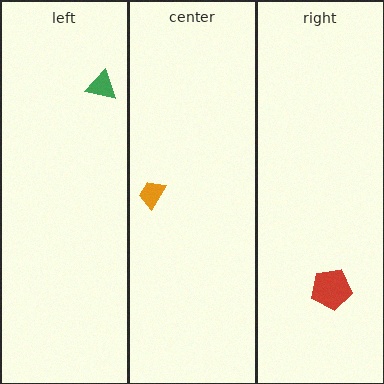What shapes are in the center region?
The orange trapezoid.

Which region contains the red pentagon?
The right region.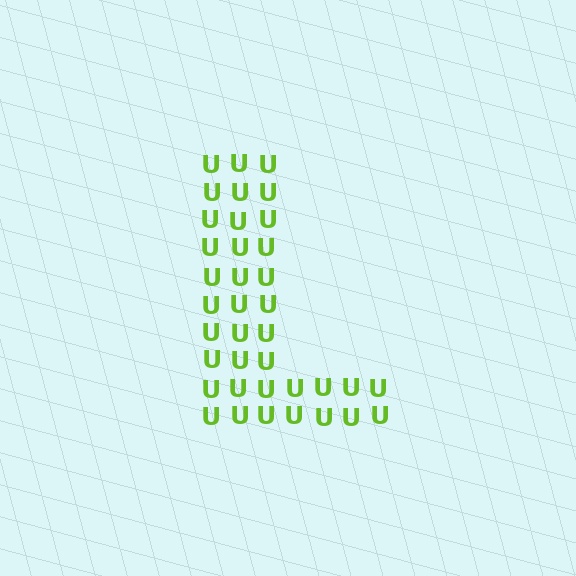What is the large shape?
The large shape is the letter L.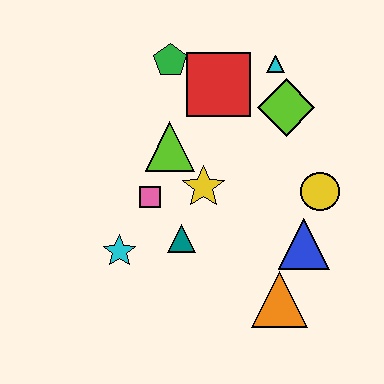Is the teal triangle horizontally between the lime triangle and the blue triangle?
Yes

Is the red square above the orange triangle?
Yes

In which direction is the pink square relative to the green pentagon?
The pink square is below the green pentagon.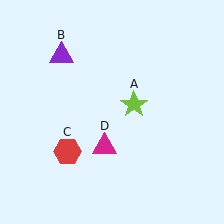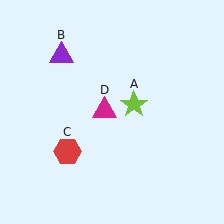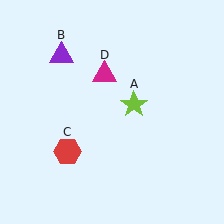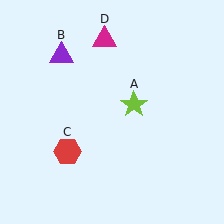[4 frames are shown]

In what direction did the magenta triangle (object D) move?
The magenta triangle (object D) moved up.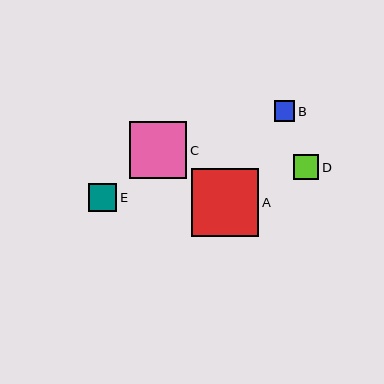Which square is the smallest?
Square B is the smallest with a size of approximately 21 pixels.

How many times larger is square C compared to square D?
Square C is approximately 2.3 times the size of square D.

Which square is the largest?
Square A is the largest with a size of approximately 68 pixels.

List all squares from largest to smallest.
From largest to smallest: A, C, E, D, B.